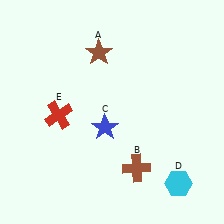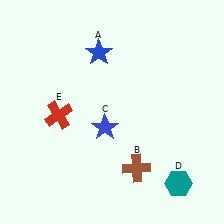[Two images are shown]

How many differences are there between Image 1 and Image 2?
There are 2 differences between the two images.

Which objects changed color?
A changed from brown to blue. D changed from cyan to teal.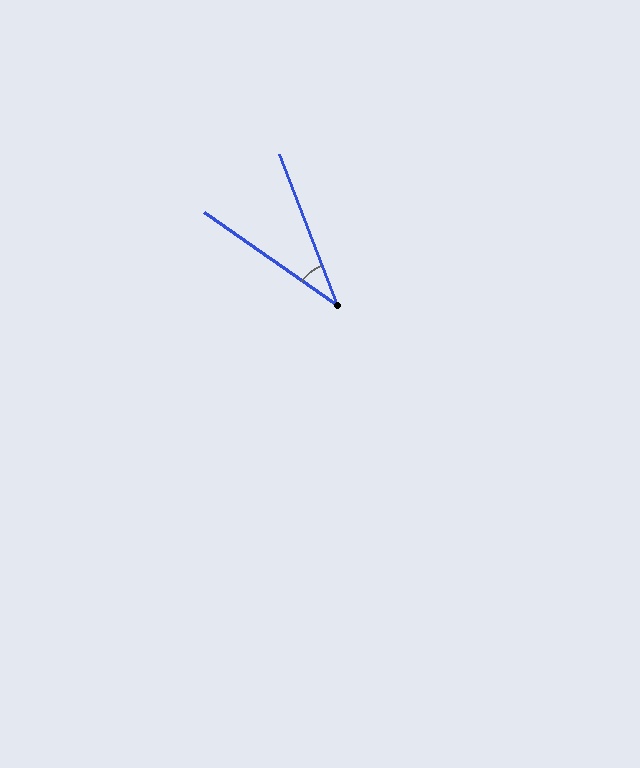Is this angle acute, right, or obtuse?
It is acute.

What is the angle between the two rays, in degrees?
Approximately 34 degrees.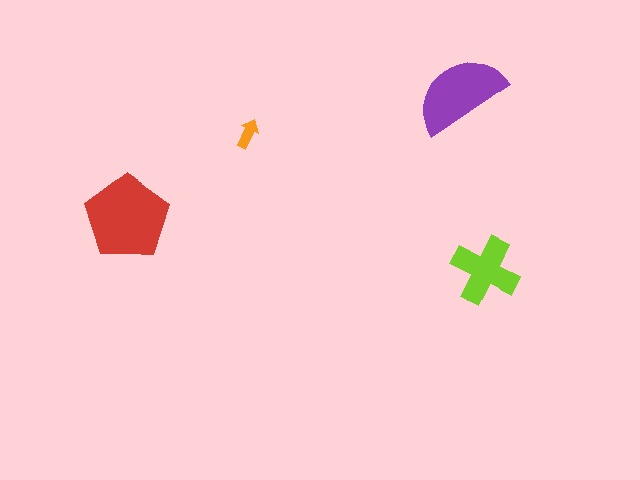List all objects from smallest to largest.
The orange arrow, the lime cross, the purple semicircle, the red pentagon.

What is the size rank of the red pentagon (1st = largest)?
1st.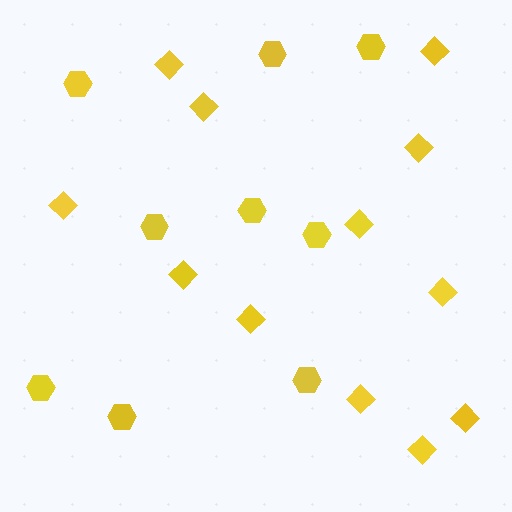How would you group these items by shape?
There are 2 groups: one group of hexagons (9) and one group of diamonds (12).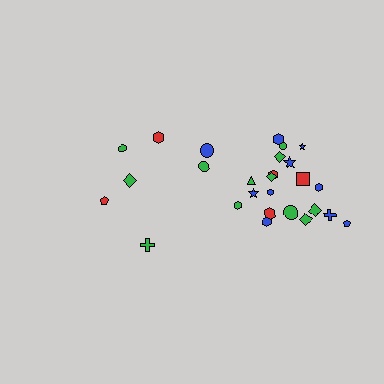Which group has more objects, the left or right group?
The right group.